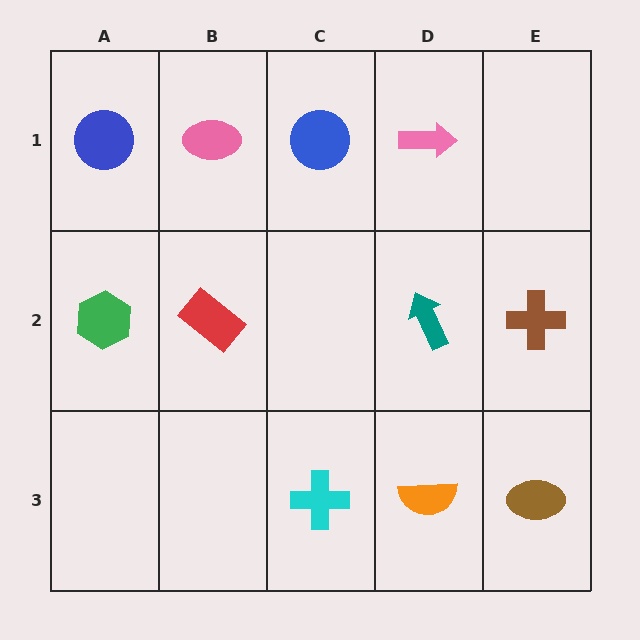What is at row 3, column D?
An orange semicircle.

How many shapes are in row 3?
3 shapes.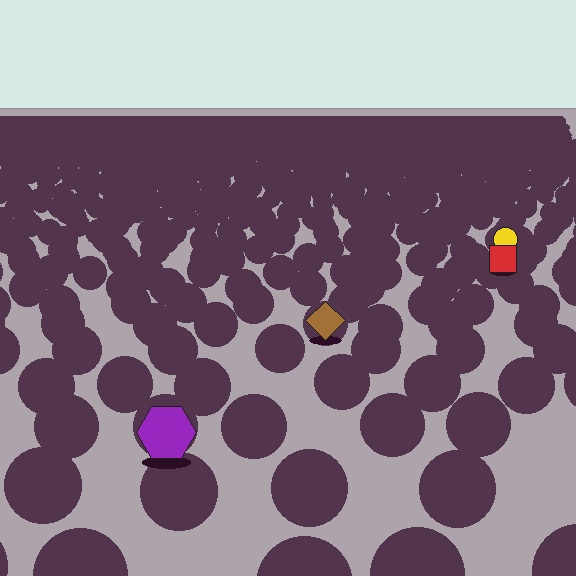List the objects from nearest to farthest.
From nearest to farthest: the purple hexagon, the brown diamond, the red square, the yellow circle.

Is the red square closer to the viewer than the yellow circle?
Yes. The red square is closer — you can tell from the texture gradient: the ground texture is coarser near it.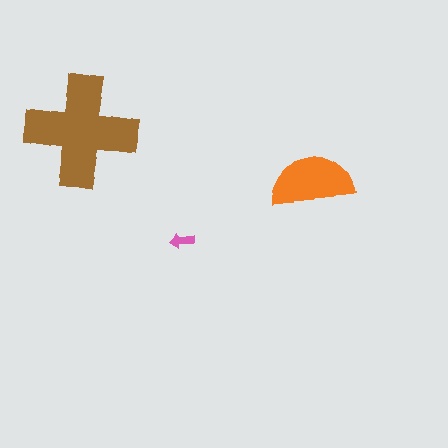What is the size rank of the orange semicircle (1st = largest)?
2nd.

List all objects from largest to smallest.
The brown cross, the orange semicircle, the pink arrow.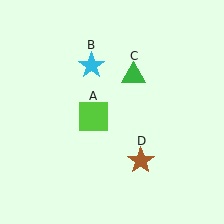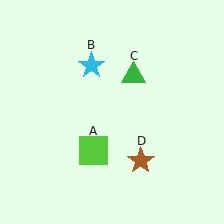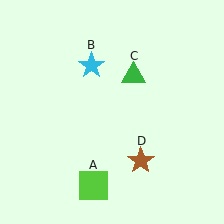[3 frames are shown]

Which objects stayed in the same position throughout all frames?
Cyan star (object B) and green triangle (object C) and brown star (object D) remained stationary.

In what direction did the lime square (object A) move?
The lime square (object A) moved down.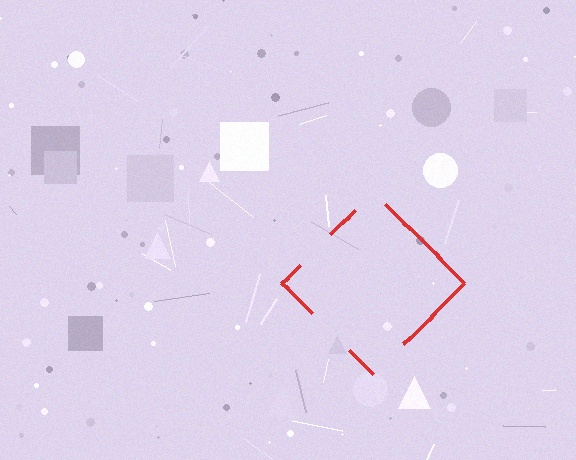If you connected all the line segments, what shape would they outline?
They would outline a diamond.